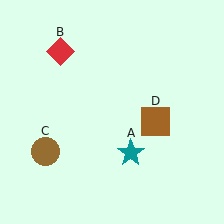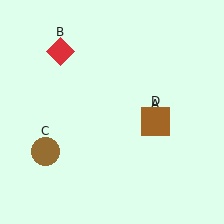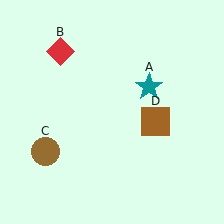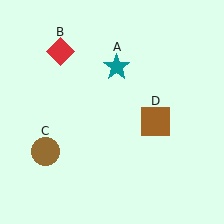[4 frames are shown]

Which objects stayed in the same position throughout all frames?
Red diamond (object B) and brown circle (object C) and brown square (object D) remained stationary.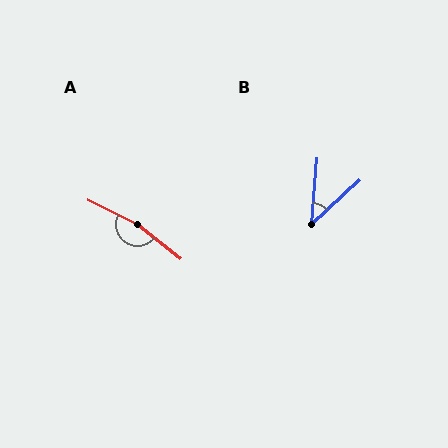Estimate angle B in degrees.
Approximately 43 degrees.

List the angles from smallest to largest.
B (43°), A (168°).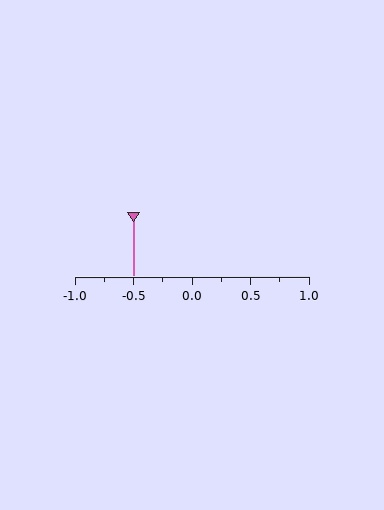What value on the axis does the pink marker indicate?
The marker indicates approximately -0.5.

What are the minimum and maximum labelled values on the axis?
The axis runs from -1.0 to 1.0.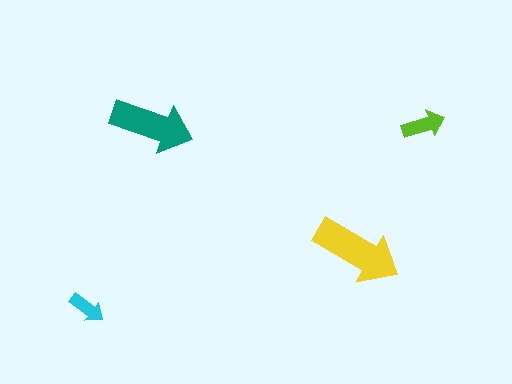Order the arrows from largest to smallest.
the yellow one, the teal one, the lime one, the cyan one.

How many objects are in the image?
There are 4 objects in the image.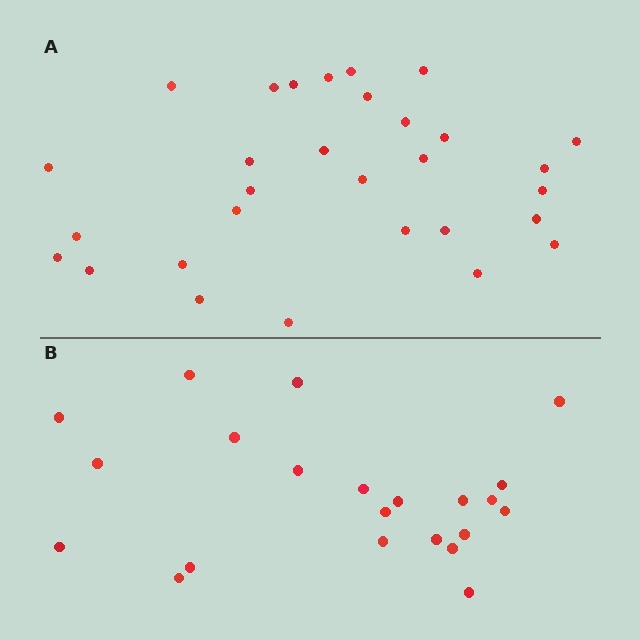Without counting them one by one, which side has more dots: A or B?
Region A (the top region) has more dots.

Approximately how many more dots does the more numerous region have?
Region A has roughly 8 or so more dots than region B.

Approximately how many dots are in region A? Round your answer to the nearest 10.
About 30 dots.